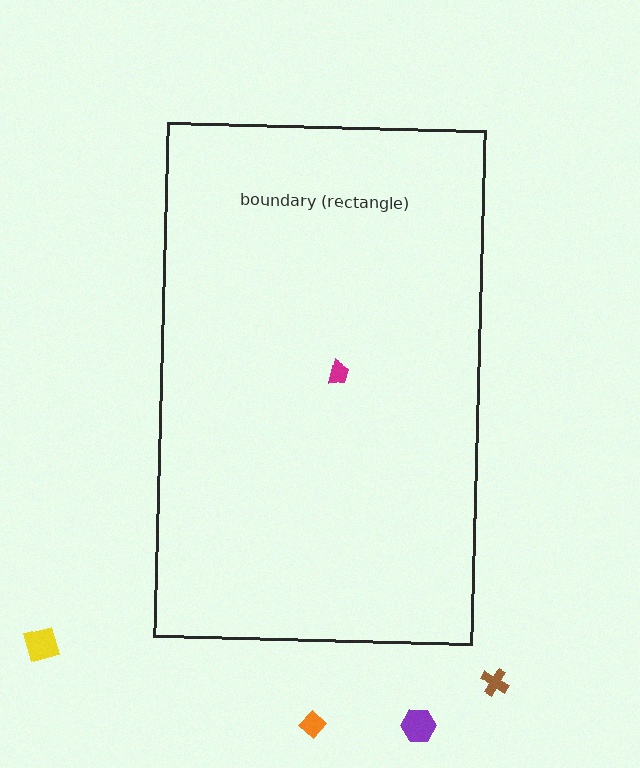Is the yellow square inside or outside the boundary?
Outside.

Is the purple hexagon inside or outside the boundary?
Outside.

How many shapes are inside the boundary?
1 inside, 4 outside.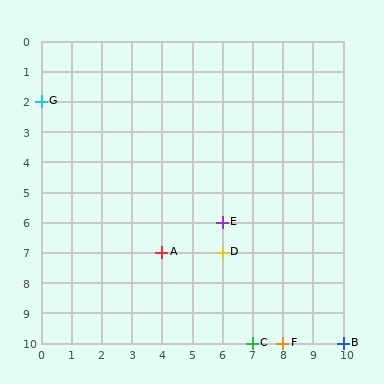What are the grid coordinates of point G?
Point G is at grid coordinates (0, 2).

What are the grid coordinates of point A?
Point A is at grid coordinates (4, 7).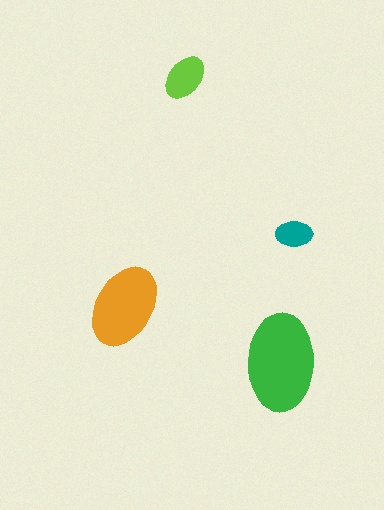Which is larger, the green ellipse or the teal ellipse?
The green one.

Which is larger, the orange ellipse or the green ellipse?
The green one.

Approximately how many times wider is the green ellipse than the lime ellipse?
About 2 times wider.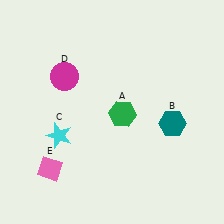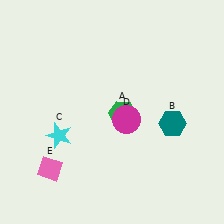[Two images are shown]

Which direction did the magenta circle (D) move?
The magenta circle (D) moved right.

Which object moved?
The magenta circle (D) moved right.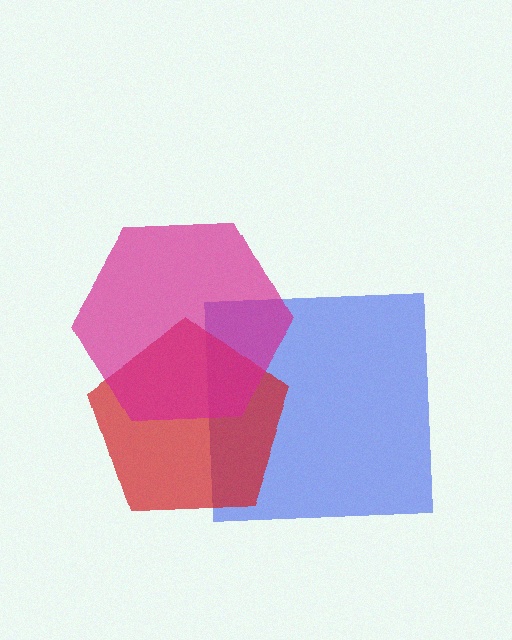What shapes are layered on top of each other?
The layered shapes are: a blue square, a red pentagon, a magenta hexagon.